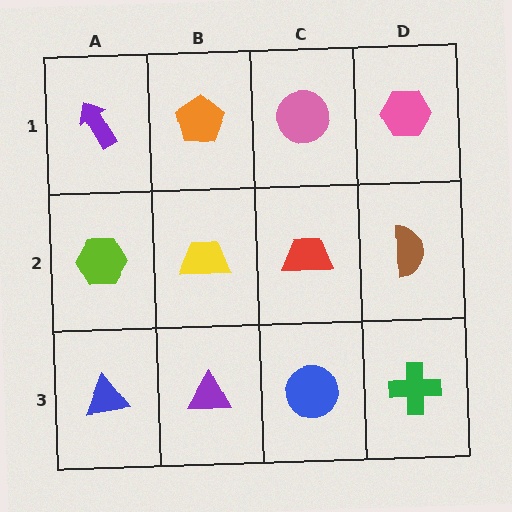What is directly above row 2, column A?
A purple arrow.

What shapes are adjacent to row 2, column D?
A pink hexagon (row 1, column D), a green cross (row 3, column D), a red trapezoid (row 2, column C).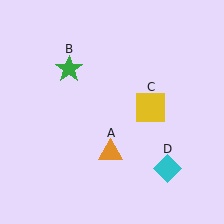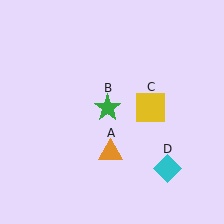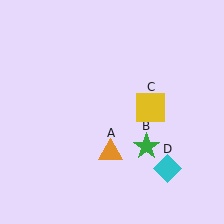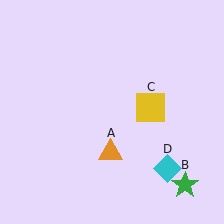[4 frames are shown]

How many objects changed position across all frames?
1 object changed position: green star (object B).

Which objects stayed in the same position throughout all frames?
Orange triangle (object A) and yellow square (object C) and cyan diamond (object D) remained stationary.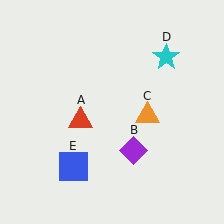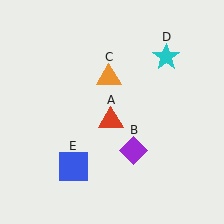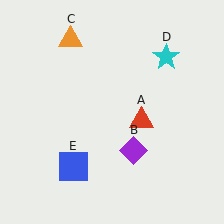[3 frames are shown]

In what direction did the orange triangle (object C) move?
The orange triangle (object C) moved up and to the left.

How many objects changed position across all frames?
2 objects changed position: red triangle (object A), orange triangle (object C).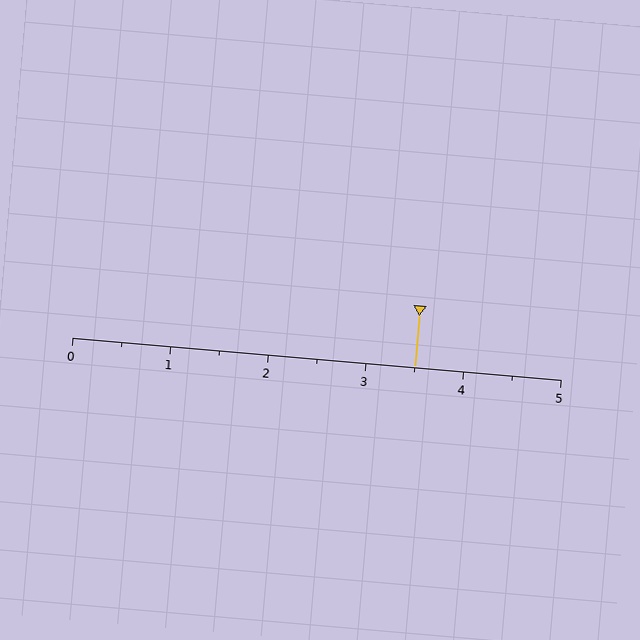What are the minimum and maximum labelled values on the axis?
The axis runs from 0 to 5.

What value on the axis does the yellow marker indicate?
The marker indicates approximately 3.5.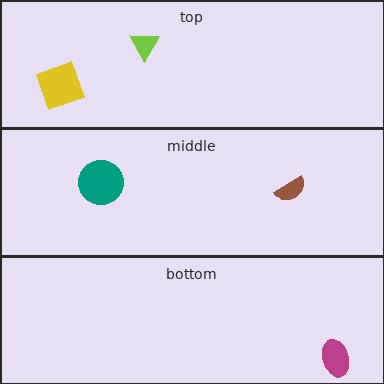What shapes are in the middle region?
The brown semicircle, the teal circle.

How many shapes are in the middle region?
2.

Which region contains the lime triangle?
The top region.